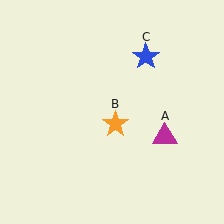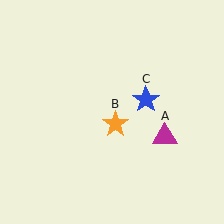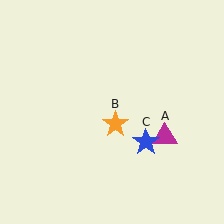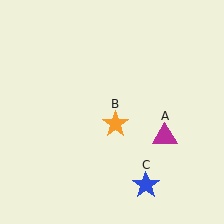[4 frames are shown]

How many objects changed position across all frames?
1 object changed position: blue star (object C).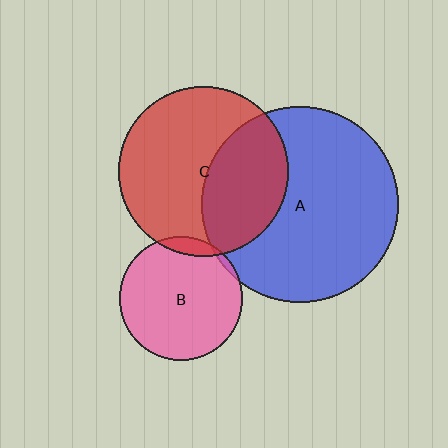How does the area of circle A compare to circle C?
Approximately 1.3 times.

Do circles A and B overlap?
Yes.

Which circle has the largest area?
Circle A (blue).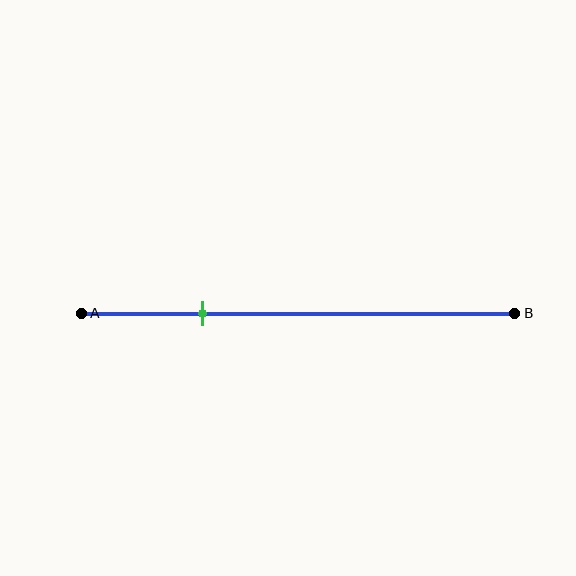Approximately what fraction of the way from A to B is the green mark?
The green mark is approximately 30% of the way from A to B.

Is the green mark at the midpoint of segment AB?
No, the mark is at about 30% from A, not at the 50% midpoint.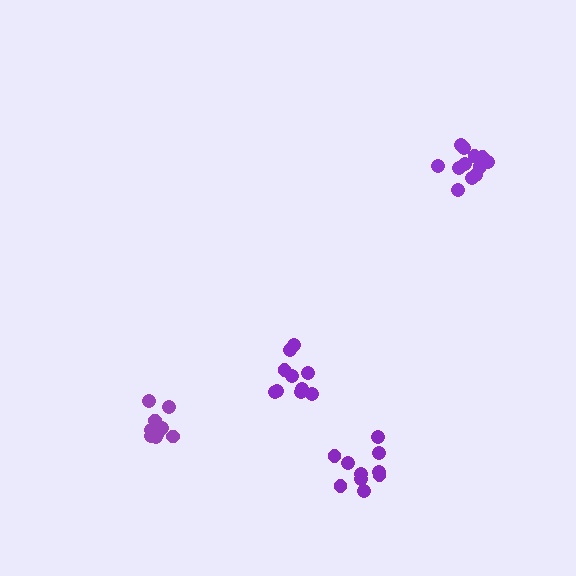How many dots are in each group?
Group 1: 10 dots, Group 2: 13 dots, Group 3: 10 dots, Group 4: 10 dots (43 total).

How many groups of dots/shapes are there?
There are 4 groups.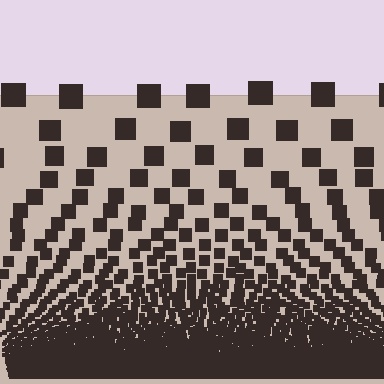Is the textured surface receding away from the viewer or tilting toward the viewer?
The surface appears to tilt toward the viewer. Texture elements get larger and sparser toward the top.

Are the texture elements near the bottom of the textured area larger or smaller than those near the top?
Smaller. The gradient is inverted — elements near the bottom are smaller and denser.